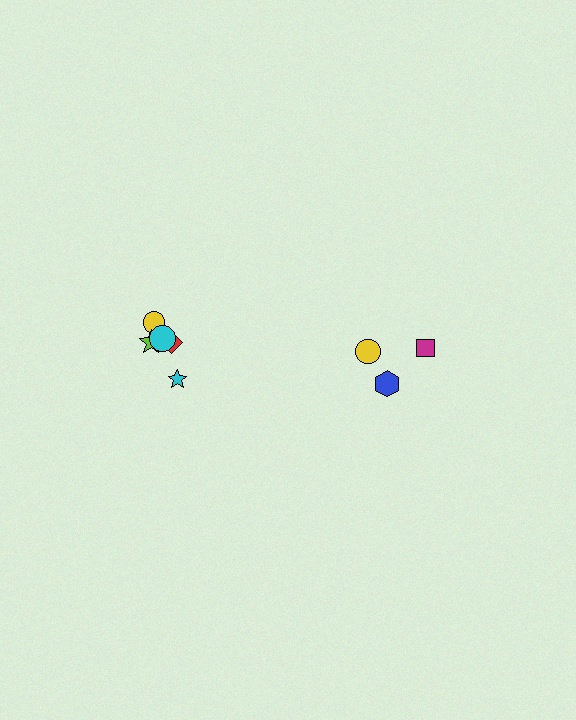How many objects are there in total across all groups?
There are 8 objects.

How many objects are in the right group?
There are 3 objects.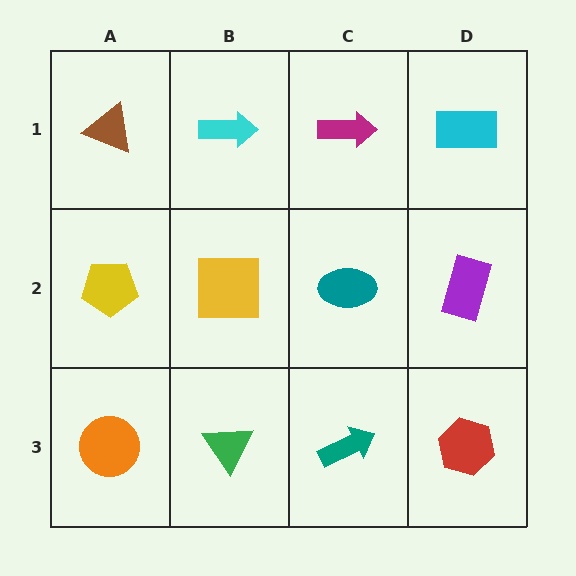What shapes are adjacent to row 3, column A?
A yellow pentagon (row 2, column A), a green triangle (row 3, column B).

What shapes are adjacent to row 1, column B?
A yellow square (row 2, column B), a brown triangle (row 1, column A), a magenta arrow (row 1, column C).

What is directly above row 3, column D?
A purple rectangle.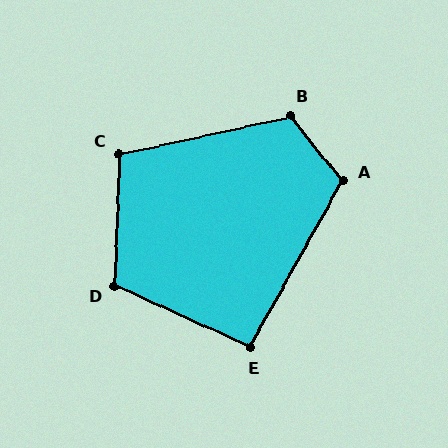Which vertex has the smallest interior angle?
E, at approximately 95 degrees.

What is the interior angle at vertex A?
Approximately 112 degrees (obtuse).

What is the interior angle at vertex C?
Approximately 104 degrees (obtuse).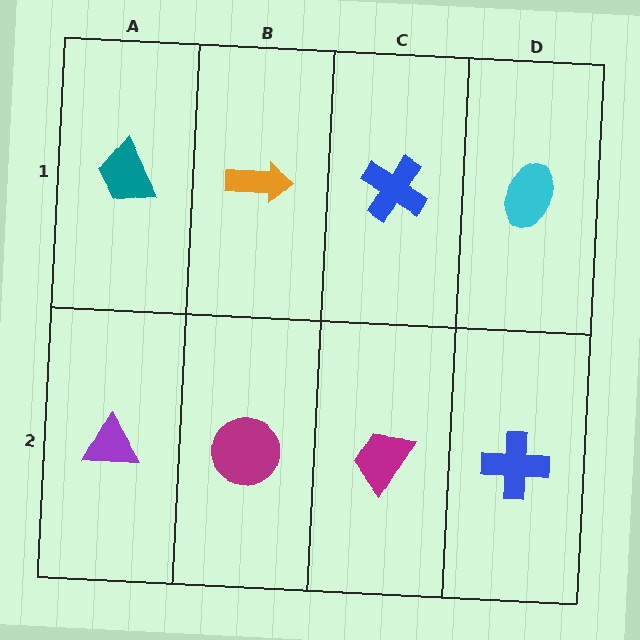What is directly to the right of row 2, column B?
A magenta trapezoid.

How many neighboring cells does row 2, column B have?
3.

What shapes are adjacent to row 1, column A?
A purple triangle (row 2, column A), an orange arrow (row 1, column B).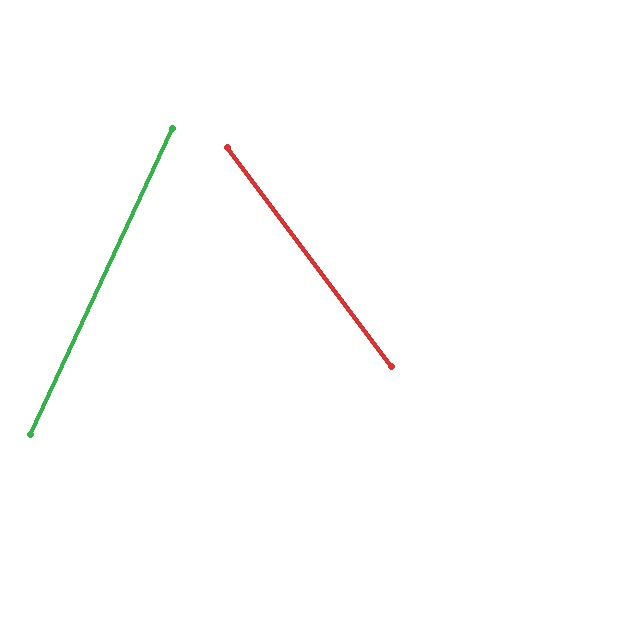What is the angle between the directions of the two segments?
Approximately 62 degrees.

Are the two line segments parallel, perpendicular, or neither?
Neither parallel nor perpendicular — they differ by about 62°.